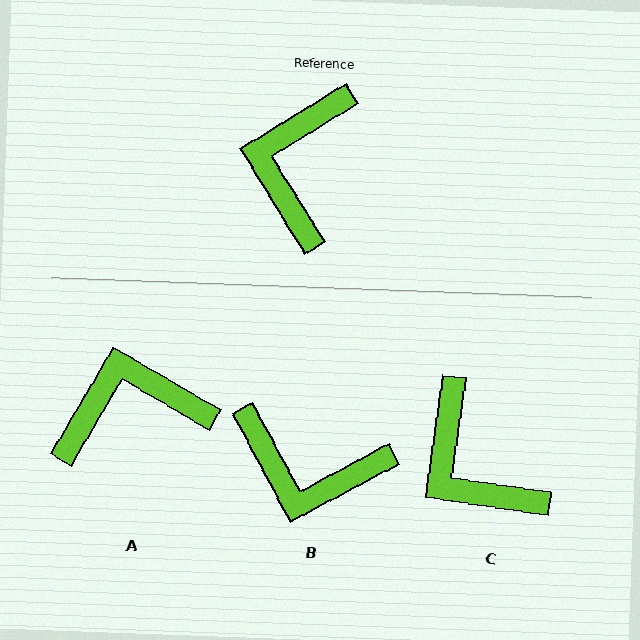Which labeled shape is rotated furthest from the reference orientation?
B, about 86 degrees away.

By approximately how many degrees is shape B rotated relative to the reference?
Approximately 86 degrees counter-clockwise.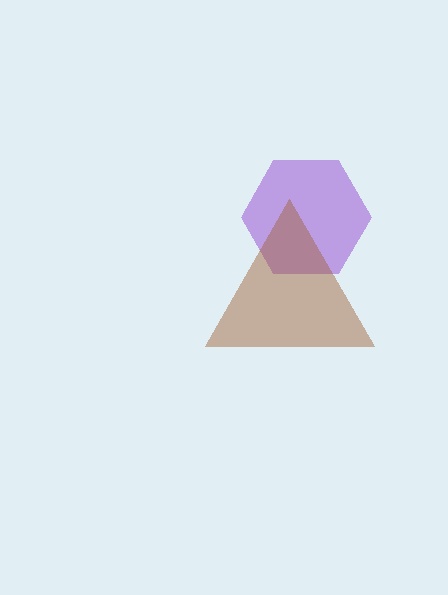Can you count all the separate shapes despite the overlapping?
Yes, there are 2 separate shapes.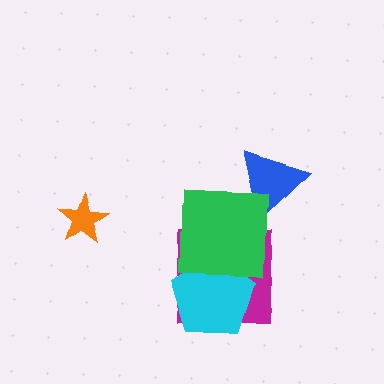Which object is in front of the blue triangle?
The green square is in front of the blue triangle.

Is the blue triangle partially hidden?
Yes, it is partially covered by another shape.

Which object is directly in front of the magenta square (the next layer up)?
The cyan pentagon is directly in front of the magenta square.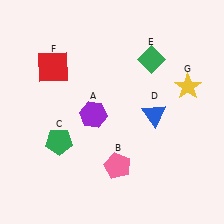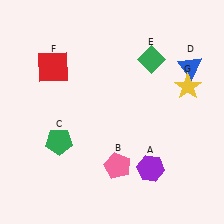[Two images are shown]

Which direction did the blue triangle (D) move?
The blue triangle (D) moved up.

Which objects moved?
The objects that moved are: the purple hexagon (A), the blue triangle (D).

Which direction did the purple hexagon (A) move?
The purple hexagon (A) moved right.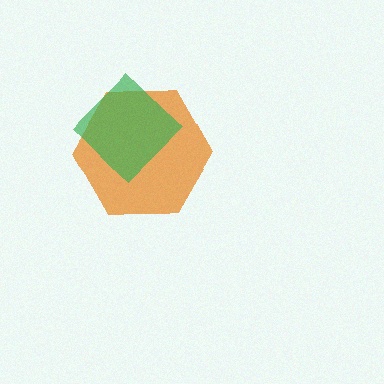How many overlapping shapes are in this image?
There are 2 overlapping shapes in the image.